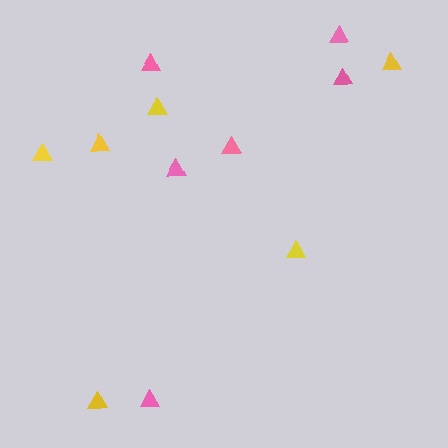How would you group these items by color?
There are 2 groups: one group of yellow triangles (6) and one group of pink triangles (6).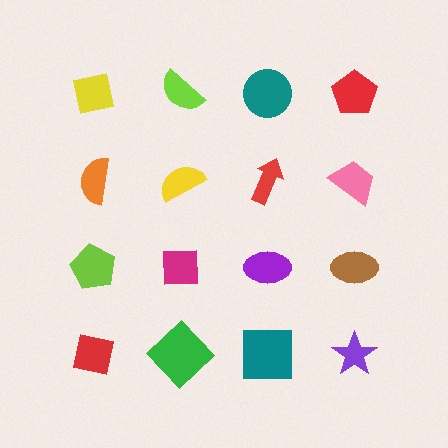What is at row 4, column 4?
A purple star.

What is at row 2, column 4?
A pink trapezoid.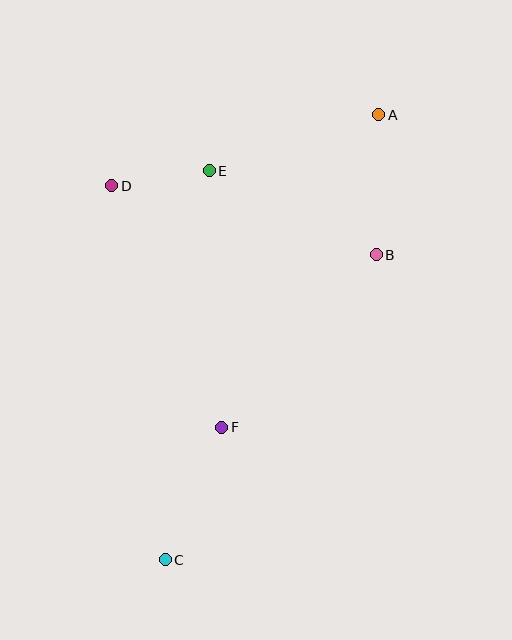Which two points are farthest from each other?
Points A and C are farthest from each other.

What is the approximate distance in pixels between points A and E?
The distance between A and E is approximately 178 pixels.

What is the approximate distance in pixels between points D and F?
The distance between D and F is approximately 265 pixels.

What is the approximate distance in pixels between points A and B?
The distance between A and B is approximately 140 pixels.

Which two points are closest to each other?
Points D and E are closest to each other.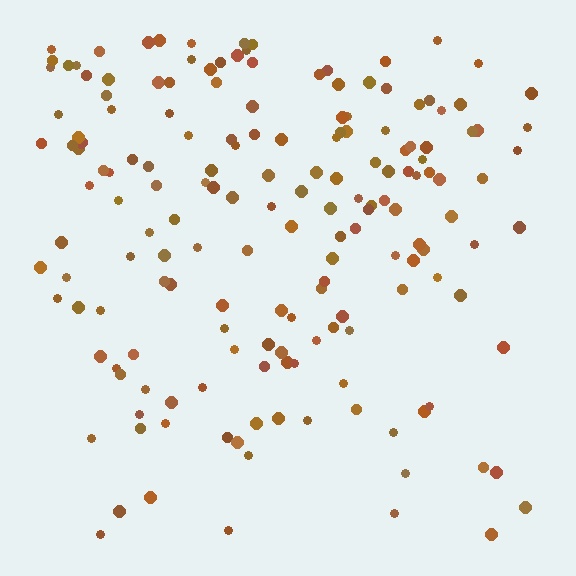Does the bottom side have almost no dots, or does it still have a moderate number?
Still a moderate number, just noticeably fewer than the top.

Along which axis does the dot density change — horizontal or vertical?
Vertical.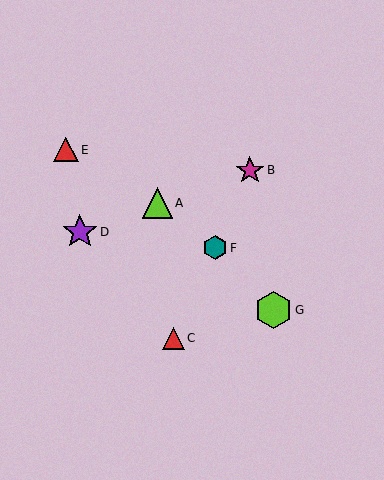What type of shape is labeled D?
Shape D is a purple star.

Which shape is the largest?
The lime hexagon (labeled G) is the largest.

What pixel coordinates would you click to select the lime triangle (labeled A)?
Click at (157, 203) to select the lime triangle A.